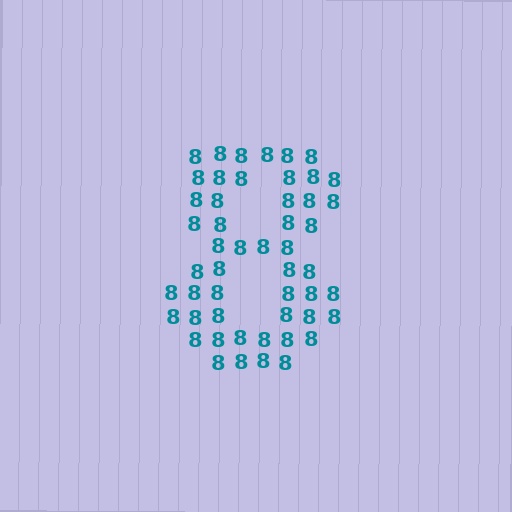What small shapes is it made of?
It is made of small digit 8's.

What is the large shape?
The large shape is the digit 8.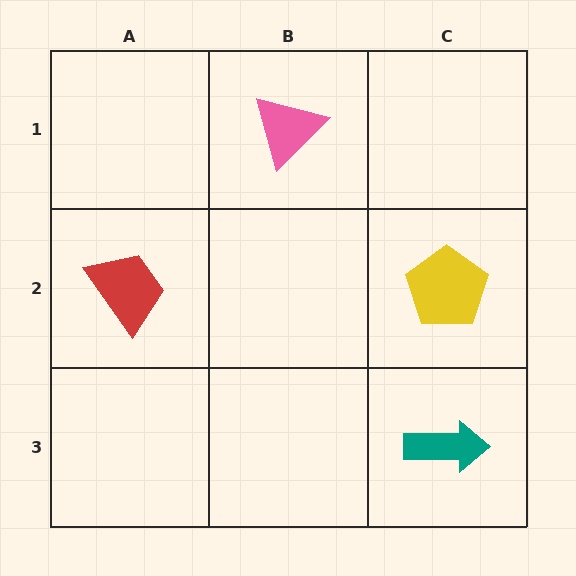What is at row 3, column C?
A teal arrow.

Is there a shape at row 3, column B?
No, that cell is empty.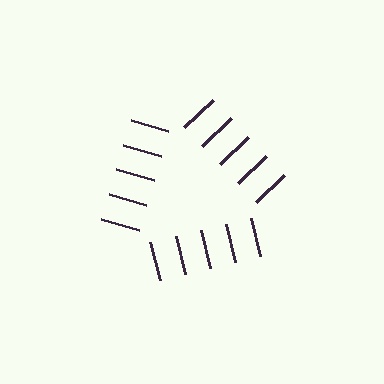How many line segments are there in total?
15 — 5 along each of the 3 edges.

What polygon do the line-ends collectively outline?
An illusory triangle — the line segments terminate on its edges but no continuous stroke is drawn.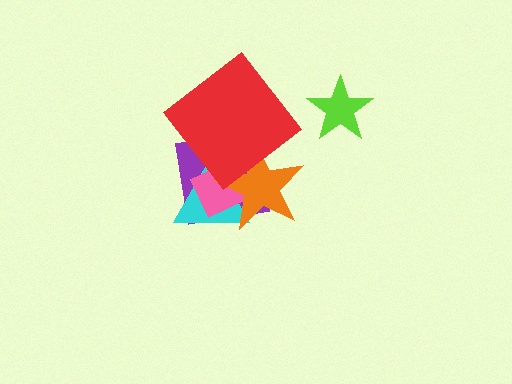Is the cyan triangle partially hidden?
Yes, it is partially covered by another shape.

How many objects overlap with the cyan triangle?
4 objects overlap with the cyan triangle.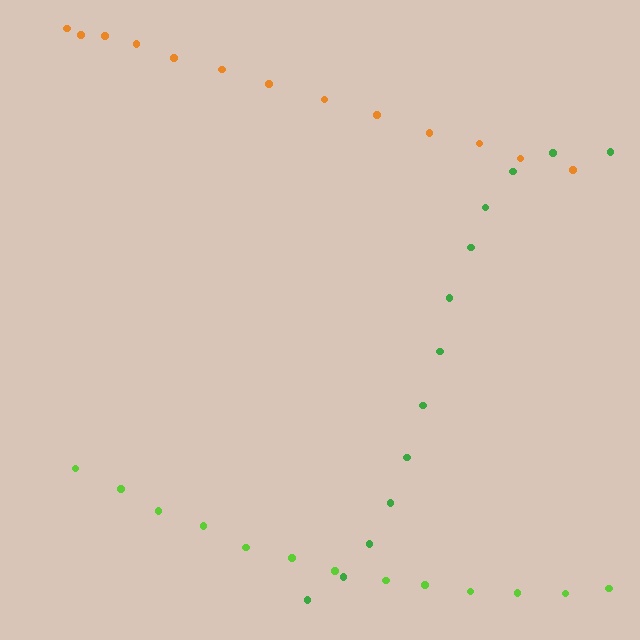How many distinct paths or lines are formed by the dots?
There are 3 distinct paths.